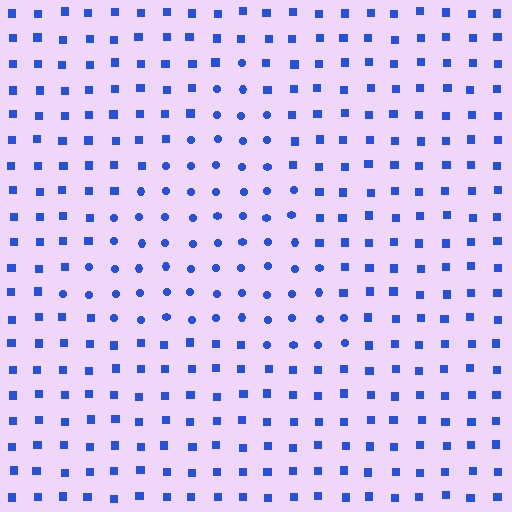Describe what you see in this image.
The image is filled with small blue elements arranged in a uniform grid. A triangle-shaped region contains circles, while the surrounding area contains squares. The boundary is defined purely by the change in element shape.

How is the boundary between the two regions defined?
The boundary is defined by a change in element shape: circles inside vs. squares outside. All elements share the same color and spacing.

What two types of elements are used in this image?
The image uses circles inside the triangle region and squares outside it.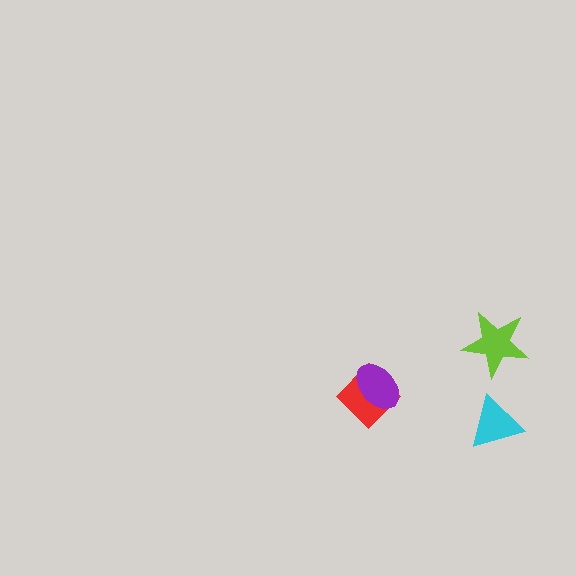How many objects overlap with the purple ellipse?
1 object overlaps with the purple ellipse.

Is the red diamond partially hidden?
Yes, it is partially covered by another shape.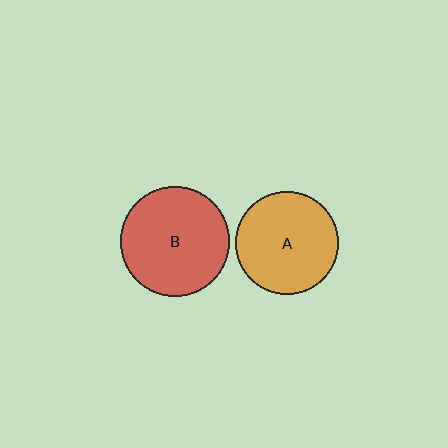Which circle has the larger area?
Circle B (red).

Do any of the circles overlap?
No, none of the circles overlap.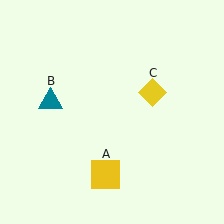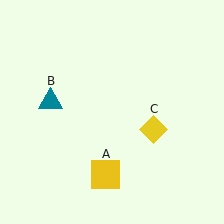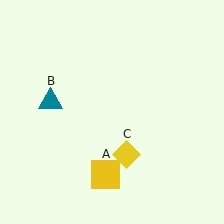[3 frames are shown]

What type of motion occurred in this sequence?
The yellow diamond (object C) rotated clockwise around the center of the scene.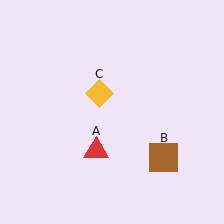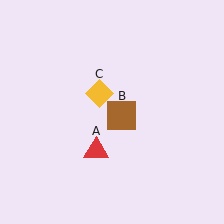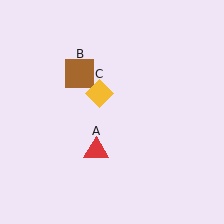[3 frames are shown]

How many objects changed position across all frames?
1 object changed position: brown square (object B).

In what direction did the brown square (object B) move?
The brown square (object B) moved up and to the left.